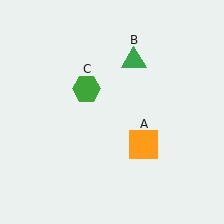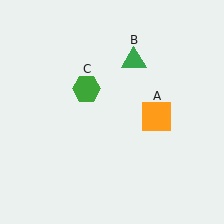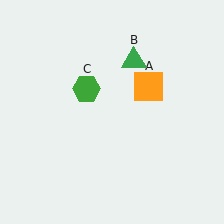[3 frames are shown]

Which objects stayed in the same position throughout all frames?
Green triangle (object B) and green hexagon (object C) remained stationary.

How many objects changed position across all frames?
1 object changed position: orange square (object A).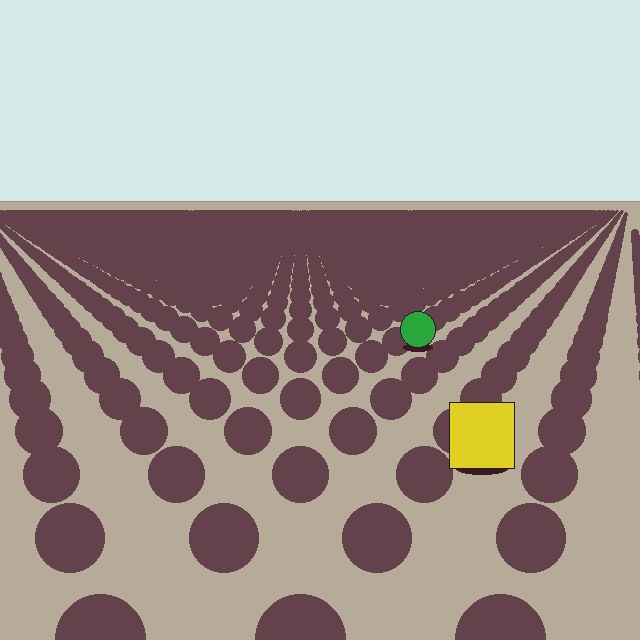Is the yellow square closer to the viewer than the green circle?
Yes. The yellow square is closer — you can tell from the texture gradient: the ground texture is coarser near it.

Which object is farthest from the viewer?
The green circle is farthest from the viewer. It appears smaller and the ground texture around it is denser.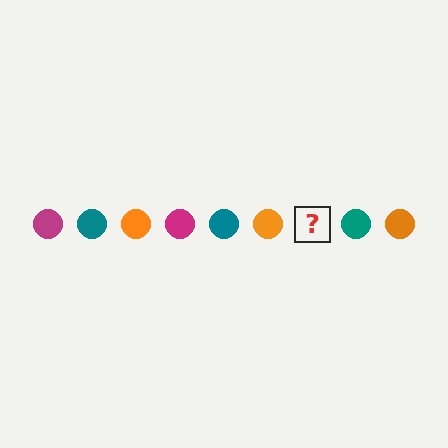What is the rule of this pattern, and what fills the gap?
The rule is that the pattern cycles through magenta, teal, orange circles. The gap should be filled with a magenta circle.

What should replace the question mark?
The question mark should be replaced with a magenta circle.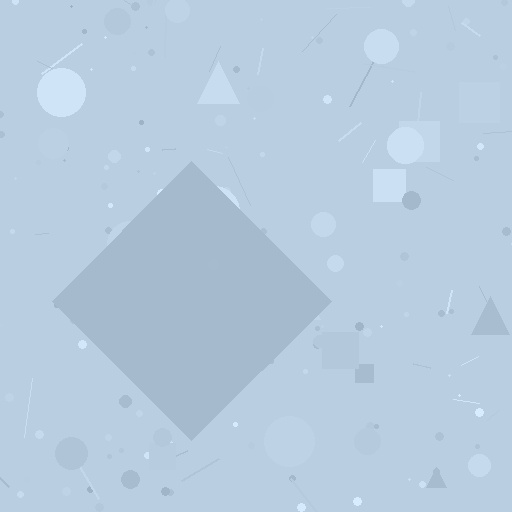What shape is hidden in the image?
A diamond is hidden in the image.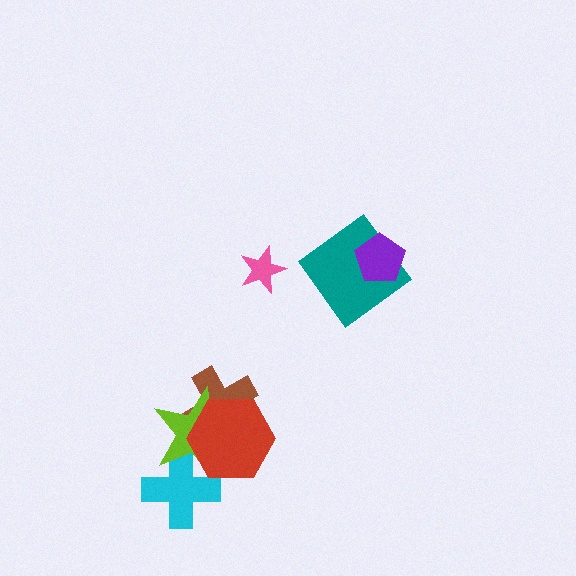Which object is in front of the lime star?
The red hexagon is in front of the lime star.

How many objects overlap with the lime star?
3 objects overlap with the lime star.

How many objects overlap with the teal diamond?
1 object overlaps with the teal diamond.